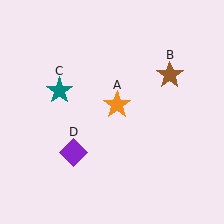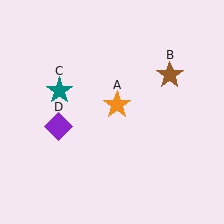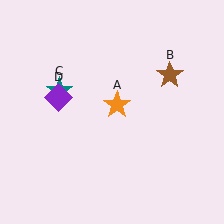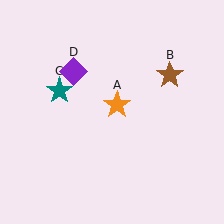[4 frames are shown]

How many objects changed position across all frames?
1 object changed position: purple diamond (object D).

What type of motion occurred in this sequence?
The purple diamond (object D) rotated clockwise around the center of the scene.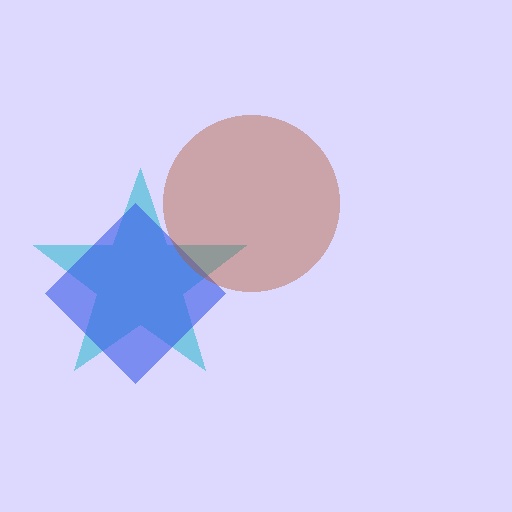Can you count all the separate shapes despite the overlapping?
Yes, there are 3 separate shapes.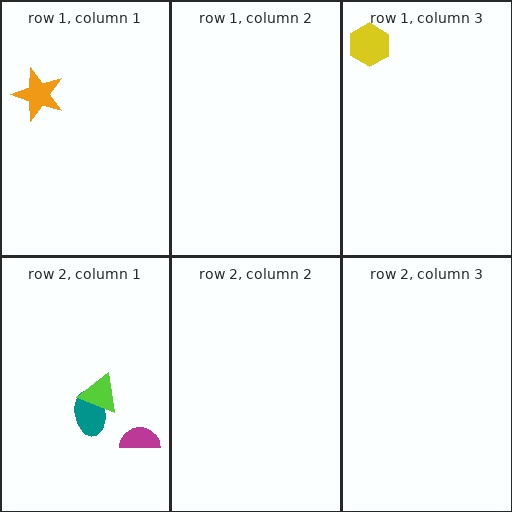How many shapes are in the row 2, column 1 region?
3.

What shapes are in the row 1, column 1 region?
The orange star.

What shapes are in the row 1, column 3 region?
The yellow hexagon.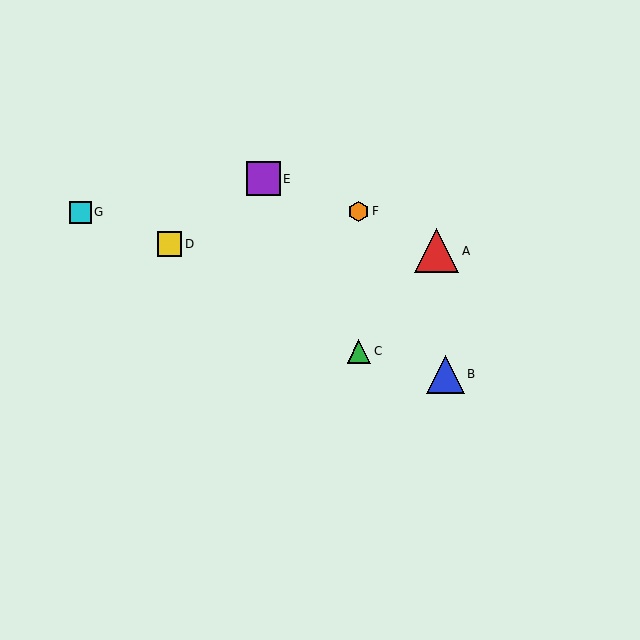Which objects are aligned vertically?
Objects C, F are aligned vertically.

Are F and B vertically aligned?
No, F is at x≈359 and B is at x≈445.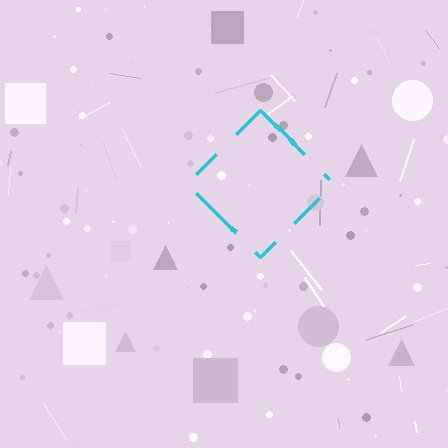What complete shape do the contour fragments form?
The contour fragments form a diamond.